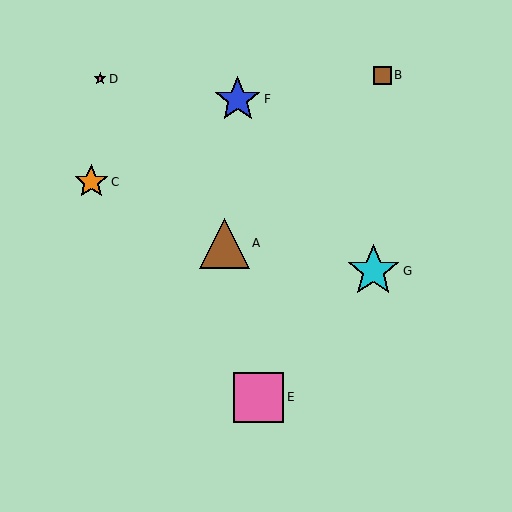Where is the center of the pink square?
The center of the pink square is at (258, 397).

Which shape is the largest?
The cyan star (labeled G) is the largest.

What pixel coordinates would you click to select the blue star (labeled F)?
Click at (238, 99) to select the blue star F.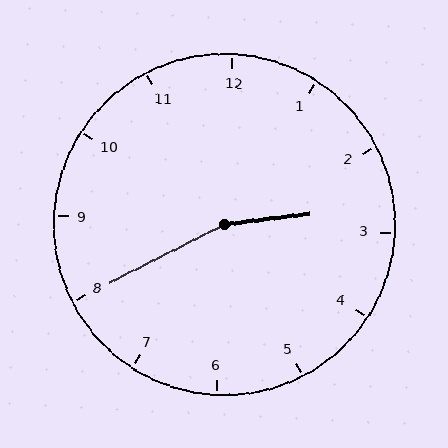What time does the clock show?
2:40.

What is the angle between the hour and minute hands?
Approximately 160 degrees.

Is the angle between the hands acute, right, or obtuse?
It is obtuse.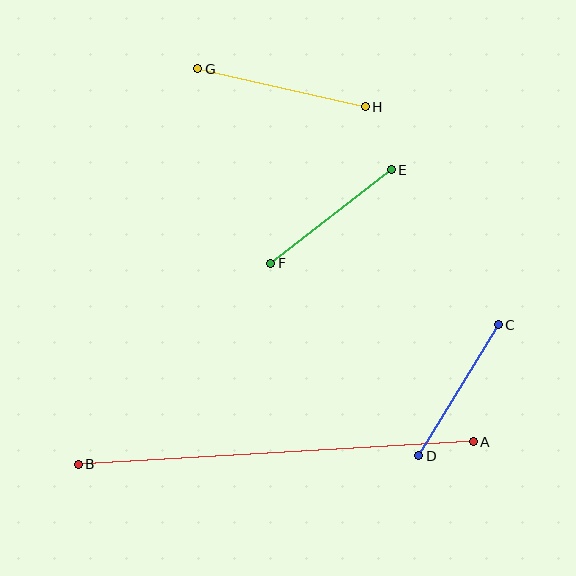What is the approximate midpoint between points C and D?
The midpoint is at approximately (459, 390) pixels.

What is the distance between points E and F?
The distance is approximately 153 pixels.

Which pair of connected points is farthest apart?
Points A and B are farthest apart.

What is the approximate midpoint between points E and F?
The midpoint is at approximately (331, 216) pixels.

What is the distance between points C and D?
The distance is approximately 153 pixels.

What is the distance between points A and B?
The distance is approximately 396 pixels.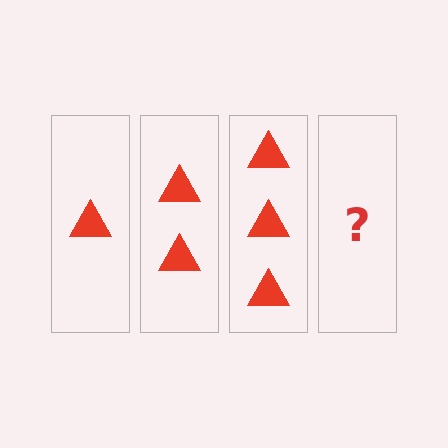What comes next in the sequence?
The next element should be 4 triangles.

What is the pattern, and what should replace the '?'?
The pattern is that each step adds one more triangle. The '?' should be 4 triangles.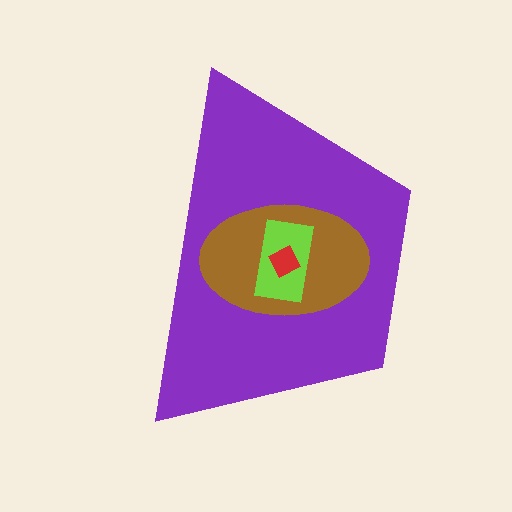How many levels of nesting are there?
4.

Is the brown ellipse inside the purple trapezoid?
Yes.